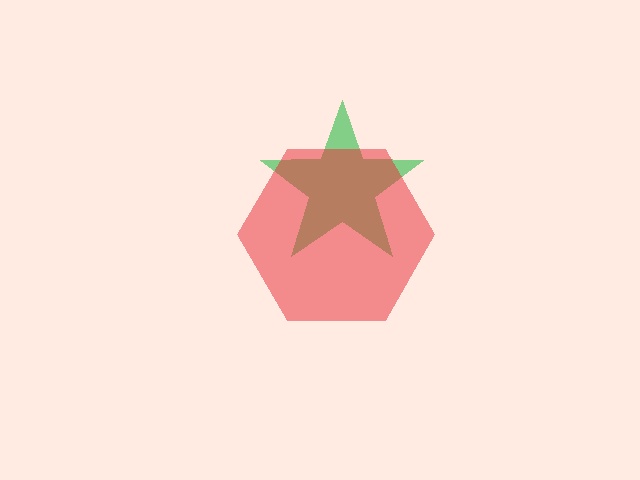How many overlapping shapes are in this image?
There are 2 overlapping shapes in the image.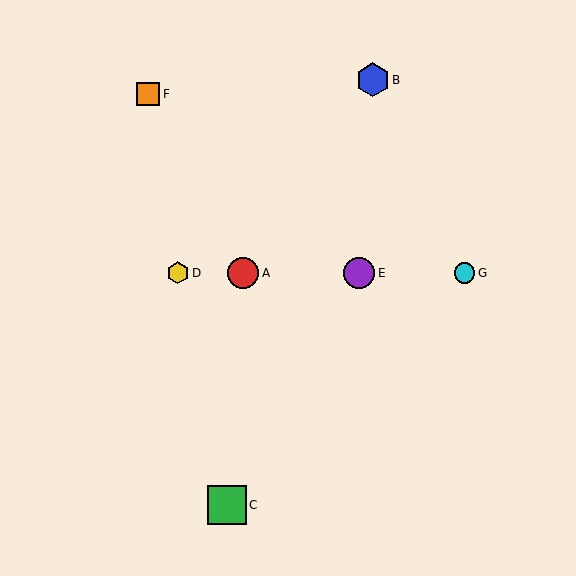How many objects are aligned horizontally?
4 objects (A, D, E, G) are aligned horizontally.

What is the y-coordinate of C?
Object C is at y≈505.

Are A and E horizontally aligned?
Yes, both are at y≈273.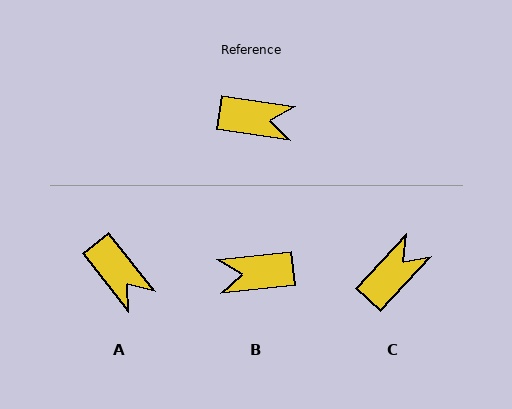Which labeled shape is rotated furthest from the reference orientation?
B, about 166 degrees away.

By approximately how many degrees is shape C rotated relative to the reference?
Approximately 56 degrees counter-clockwise.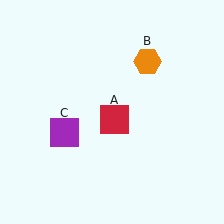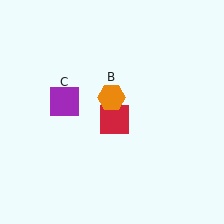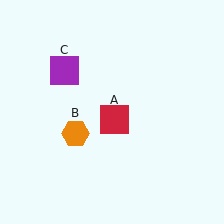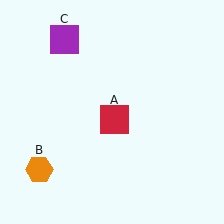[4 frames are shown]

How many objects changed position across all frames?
2 objects changed position: orange hexagon (object B), purple square (object C).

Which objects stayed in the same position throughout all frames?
Red square (object A) remained stationary.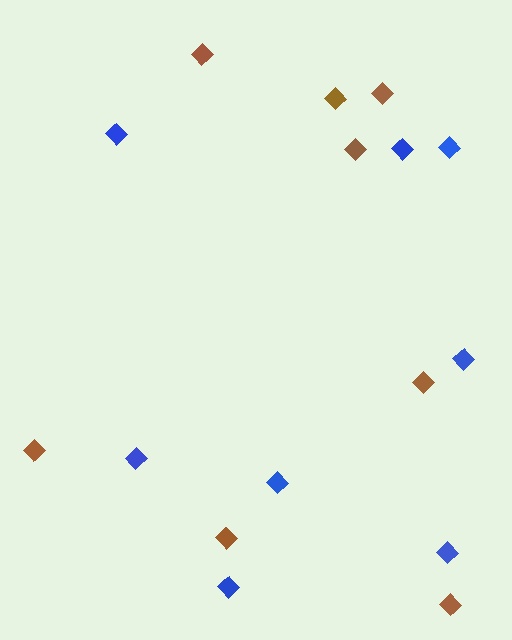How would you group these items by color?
There are 2 groups: one group of blue diamonds (8) and one group of brown diamonds (8).